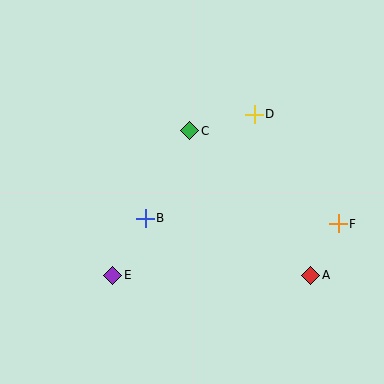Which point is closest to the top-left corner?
Point C is closest to the top-left corner.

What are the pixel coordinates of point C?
Point C is at (190, 131).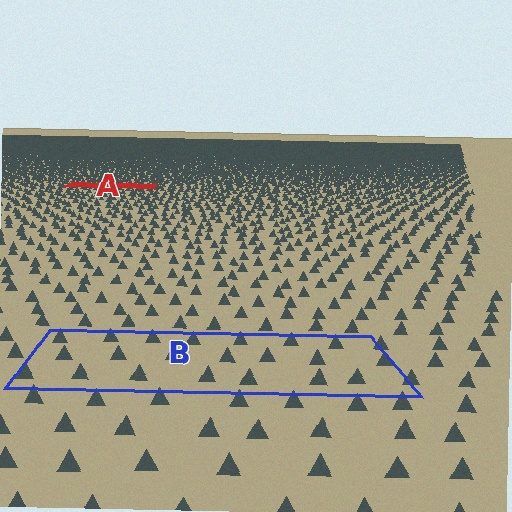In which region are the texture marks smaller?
The texture marks are smaller in region A, because it is farther away.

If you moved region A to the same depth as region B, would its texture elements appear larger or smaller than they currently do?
They would appear larger. At a closer depth, the same texture elements are projected at a bigger on-screen size.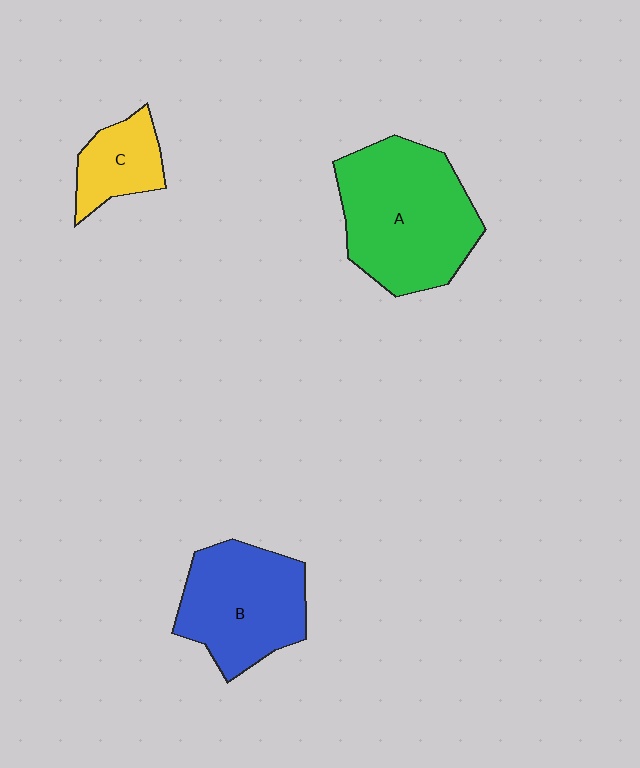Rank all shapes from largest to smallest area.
From largest to smallest: A (green), B (blue), C (yellow).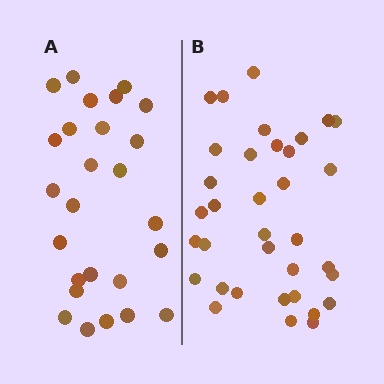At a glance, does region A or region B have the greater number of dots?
Region B (the right region) has more dots.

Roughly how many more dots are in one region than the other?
Region B has roughly 8 or so more dots than region A.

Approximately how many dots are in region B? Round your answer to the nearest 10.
About 40 dots. (The exact count is 35, which rounds to 40.)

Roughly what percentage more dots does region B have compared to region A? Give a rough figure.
About 35% more.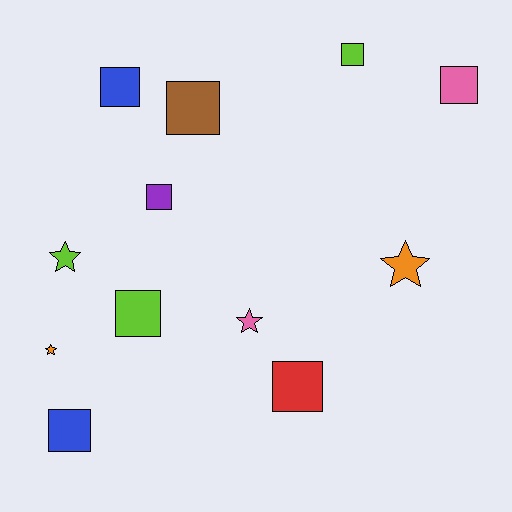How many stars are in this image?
There are 4 stars.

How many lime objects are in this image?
There are 3 lime objects.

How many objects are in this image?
There are 12 objects.